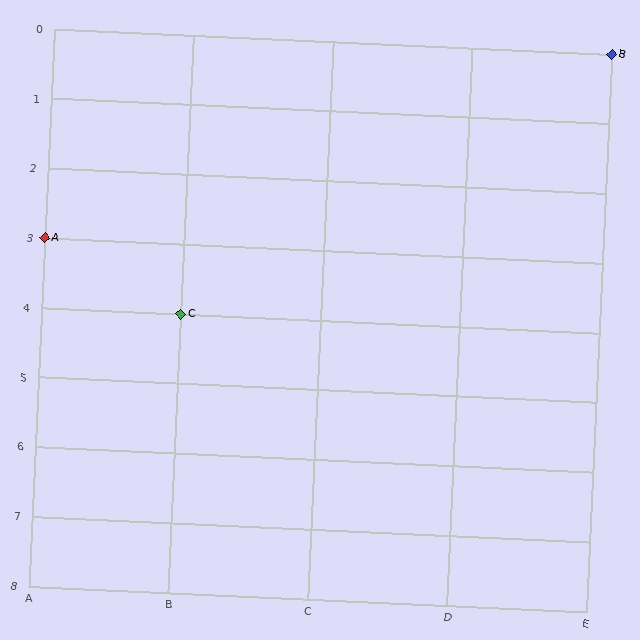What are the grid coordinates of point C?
Point C is at grid coordinates (B, 4).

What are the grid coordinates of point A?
Point A is at grid coordinates (A, 3).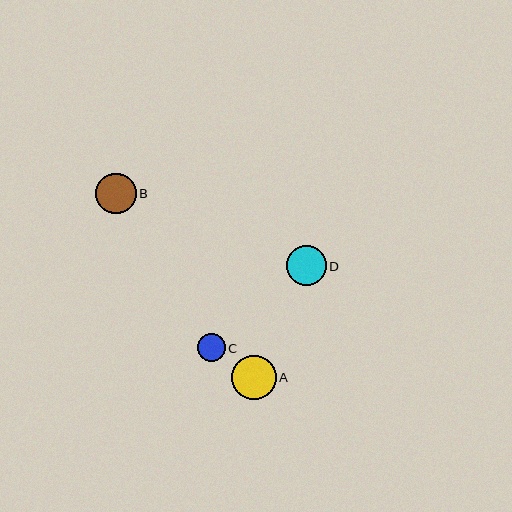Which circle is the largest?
Circle A is the largest with a size of approximately 44 pixels.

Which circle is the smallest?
Circle C is the smallest with a size of approximately 27 pixels.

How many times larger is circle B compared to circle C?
Circle B is approximately 1.5 times the size of circle C.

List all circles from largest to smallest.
From largest to smallest: A, B, D, C.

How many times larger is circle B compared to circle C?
Circle B is approximately 1.5 times the size of circle C.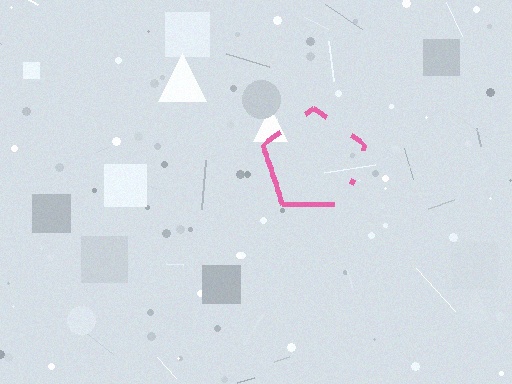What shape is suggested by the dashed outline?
The dashed outline suggests a pentagon.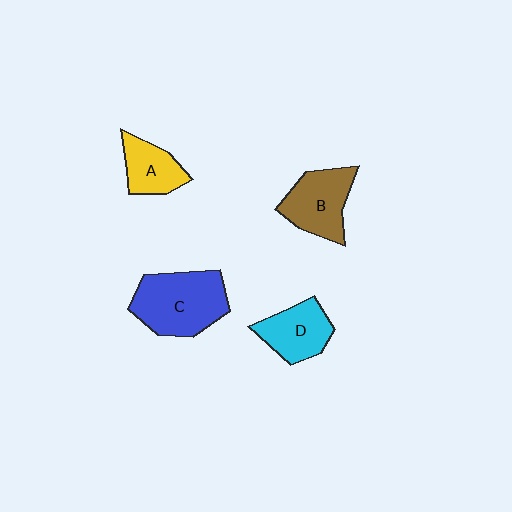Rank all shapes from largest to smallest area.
From largest to smallest: C (blue), B (brown), D (cyan), A (yellow).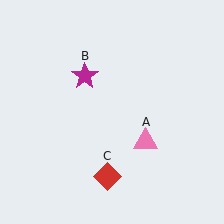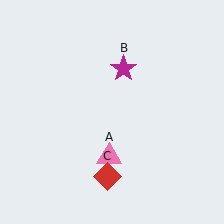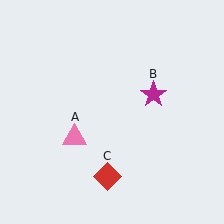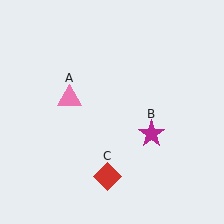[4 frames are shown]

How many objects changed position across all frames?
2 objects changed position: pink triangle (object A), magenta star (object B).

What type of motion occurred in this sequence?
The pink triangle (object A), magenta star (object B) rotated clockwise around the center of the scene.